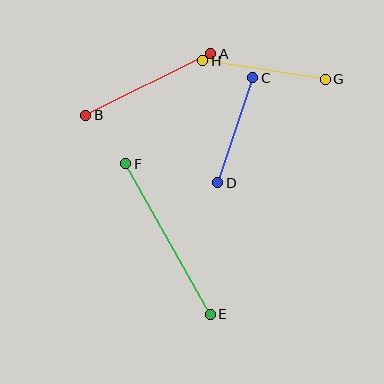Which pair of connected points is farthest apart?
Points E and F are farthest apart.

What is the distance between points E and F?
The distance is approximately 173 pixels.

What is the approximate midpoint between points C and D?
The midpoint is at approximately (235, 130) pixels.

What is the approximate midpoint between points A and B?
The midpoint is at approximately (148, 85) pixels.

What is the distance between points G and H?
The distance is approximately 124 pixels.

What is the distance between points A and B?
The distance is approximately 139 pixels.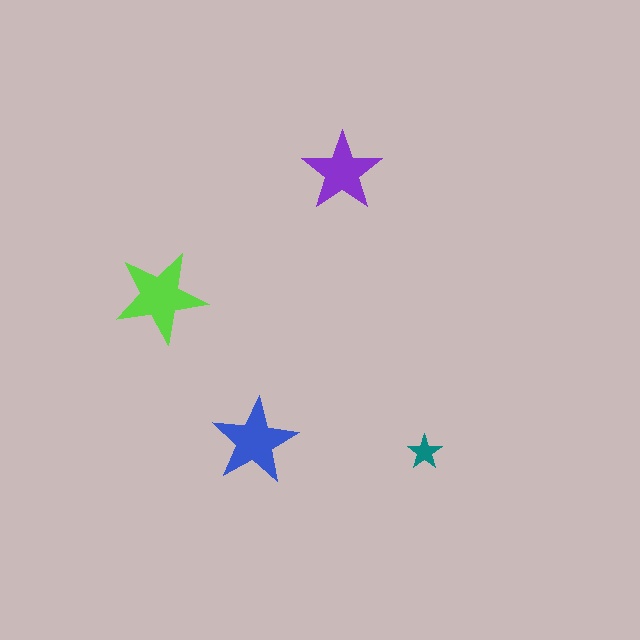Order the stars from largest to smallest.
the lime one, the blue one, the purple one, the teal one.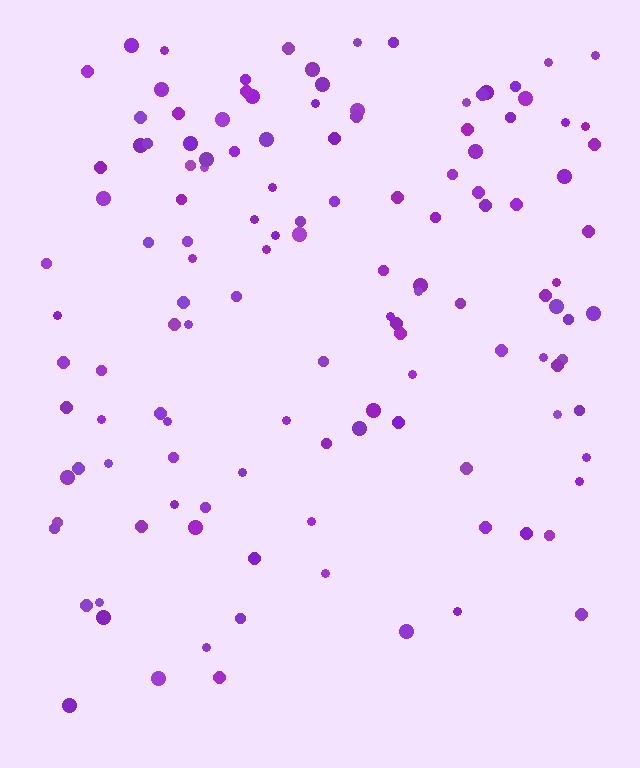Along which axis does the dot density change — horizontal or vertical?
Vertical.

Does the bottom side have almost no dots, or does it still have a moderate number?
Still a moderate number, just noticeably fewer than the top.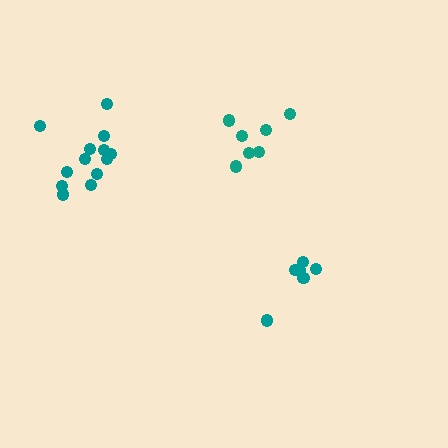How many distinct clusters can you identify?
There are 3 distinct clusters.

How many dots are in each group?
Group 1: 13 dots, Group 2: 7 dots, Group 3: 7 dots (27 total).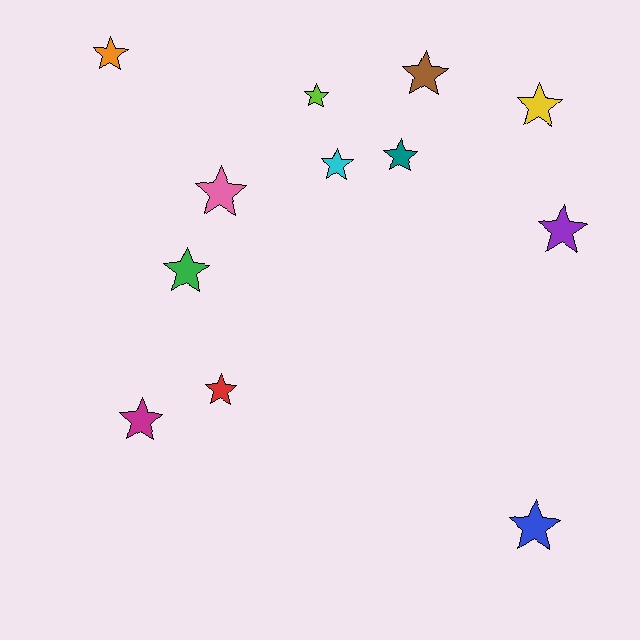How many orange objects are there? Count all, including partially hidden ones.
There is 1 orange object.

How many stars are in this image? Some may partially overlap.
There are 12 stars.